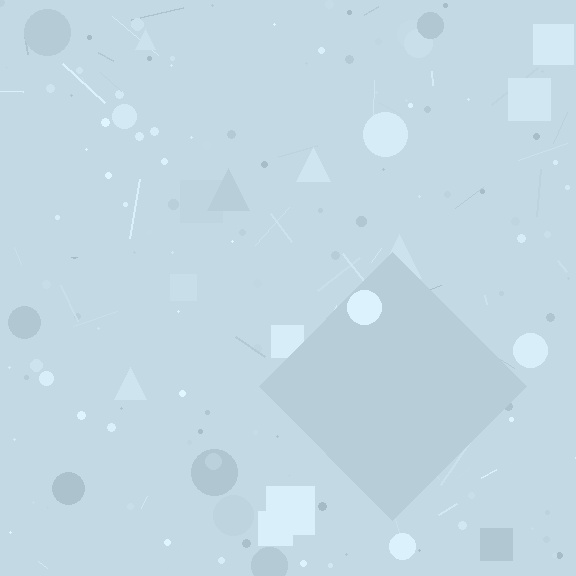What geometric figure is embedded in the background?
A diamond is embedded in the background.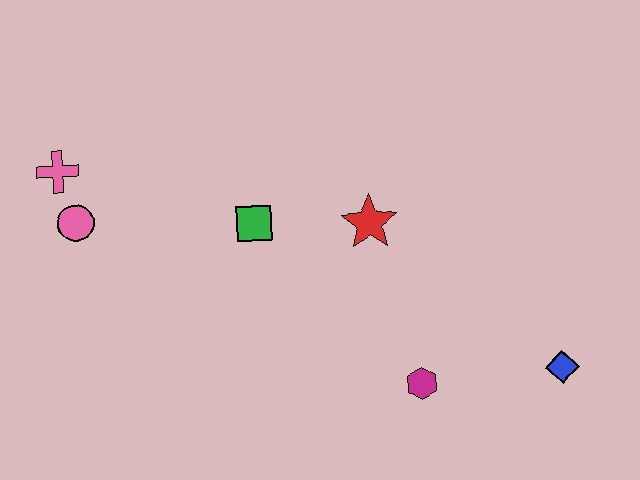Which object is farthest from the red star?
The pink cross is farthest from the red star.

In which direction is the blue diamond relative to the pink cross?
The blue diamond is to the right of the pink cross.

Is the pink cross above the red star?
Yes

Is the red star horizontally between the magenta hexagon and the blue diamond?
No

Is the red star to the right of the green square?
Yes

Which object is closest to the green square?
The red star is closest to the green square.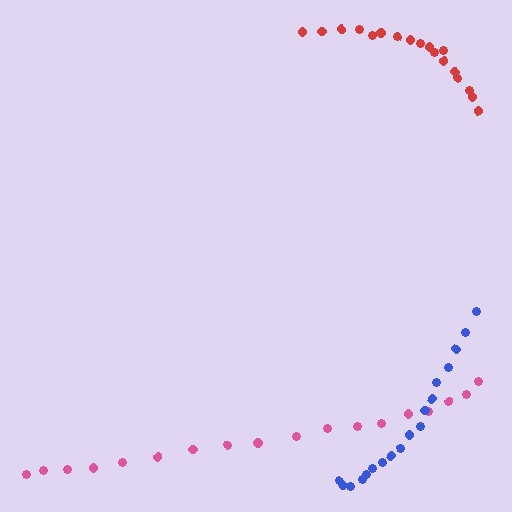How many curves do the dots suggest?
There are 3 distinct paths.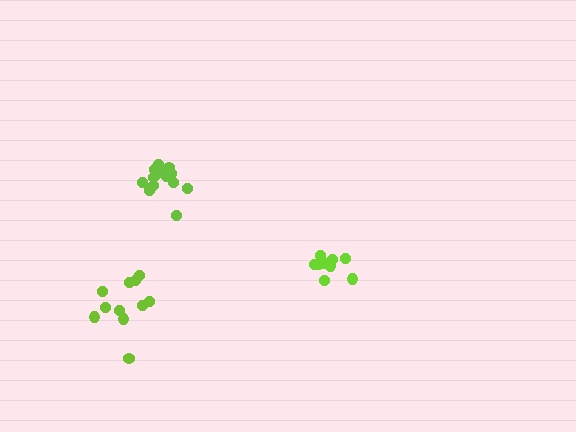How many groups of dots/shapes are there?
There are 3 groups.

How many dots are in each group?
Group 1: 11 dots, Group 2: 14 dots, Group 3: 10 dots (35 total).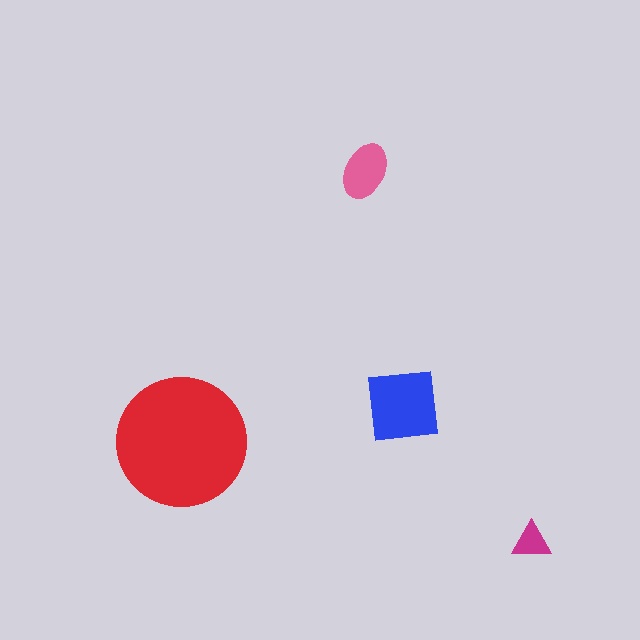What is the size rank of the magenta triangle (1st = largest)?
4th.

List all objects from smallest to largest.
The magenta triangle, the pink ellipse, the blue square, the red circle.